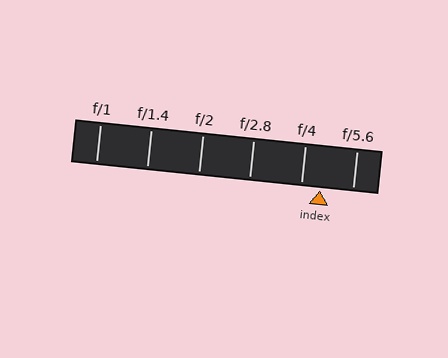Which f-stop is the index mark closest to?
The index mark is closest to f/4.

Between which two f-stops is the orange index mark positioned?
The index mark is between f/4 and f/5.6.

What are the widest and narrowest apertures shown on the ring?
The widest aperture shown is f/1 and the narrowest is f/5.6.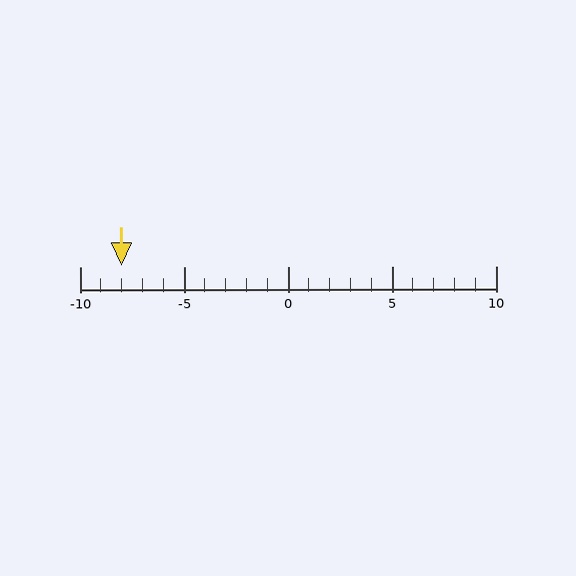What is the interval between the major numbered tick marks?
The major tick marks are spaced 5 units apart.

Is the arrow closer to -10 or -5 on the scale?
The arrow is closer to -10.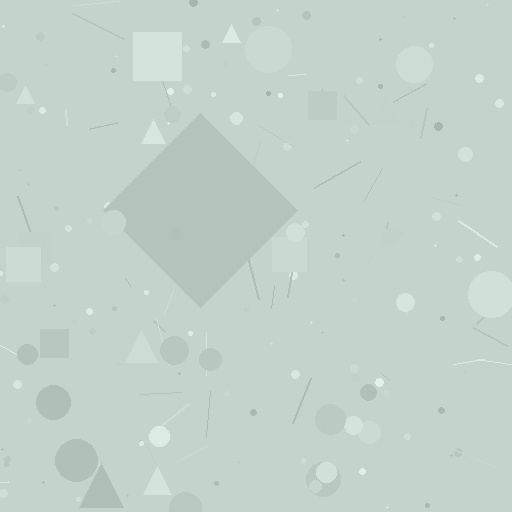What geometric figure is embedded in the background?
A diamond is embedded in the background.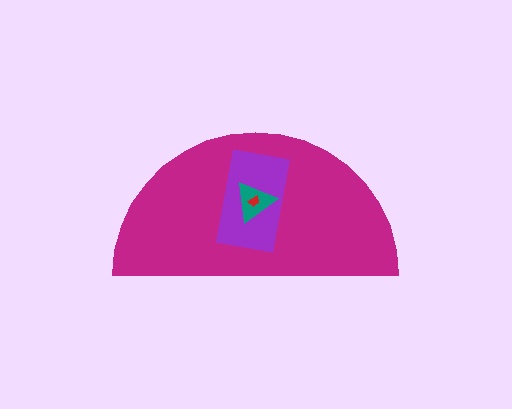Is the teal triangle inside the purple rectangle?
Yes.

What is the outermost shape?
The magenta semicircle.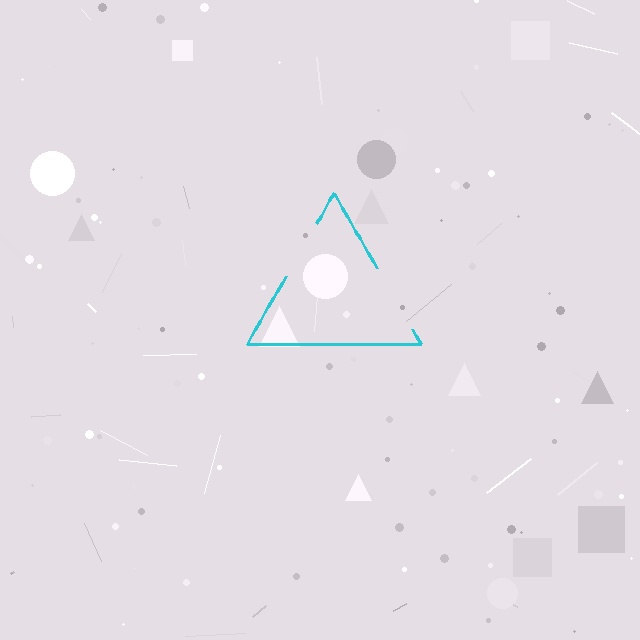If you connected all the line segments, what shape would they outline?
They would outline a triangle.